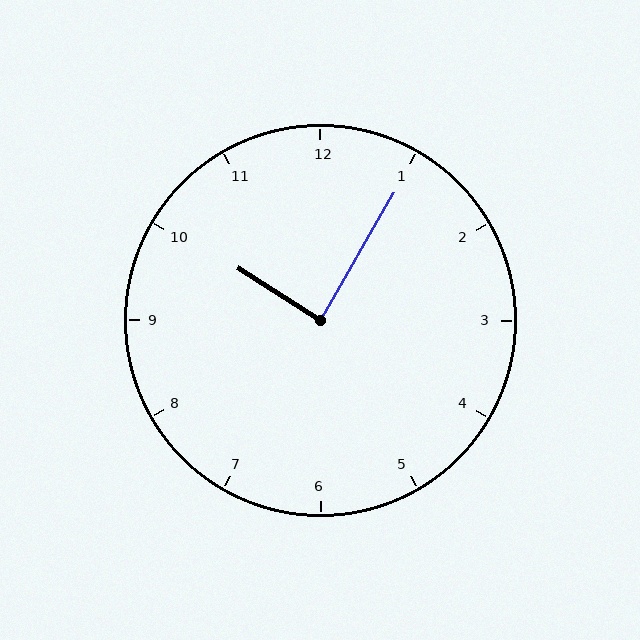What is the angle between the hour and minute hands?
Approximately 88 degrees.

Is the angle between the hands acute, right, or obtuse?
It is right.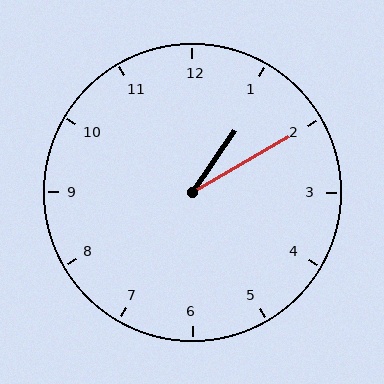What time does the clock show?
1:10.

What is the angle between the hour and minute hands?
Approximately 25 degrees.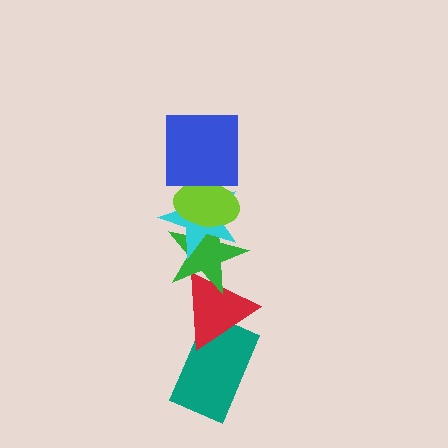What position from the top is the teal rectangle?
The teal rectangle is 6th from the top.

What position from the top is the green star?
The green star is 4th from the top.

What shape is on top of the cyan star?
The lime ellipse is on top of the cyan star.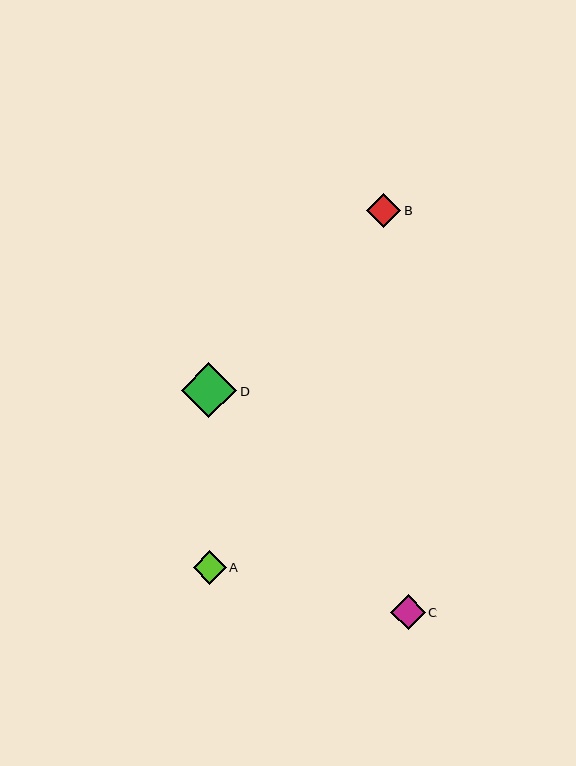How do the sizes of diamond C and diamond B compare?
Diamond C and diamond B are approximately the same size.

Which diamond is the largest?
Diamond D is the largest with a size of approximately 55 pixels.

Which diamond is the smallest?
Diamond A is the smallest with a size of approximately 33 pixels.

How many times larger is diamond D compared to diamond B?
Diamond D is approximately 1.6 times the size of diamond B.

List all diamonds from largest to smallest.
From largest to smallest: D, C, B, A.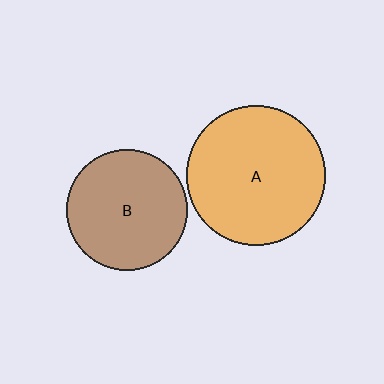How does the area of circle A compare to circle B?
Approximately 1.3 times.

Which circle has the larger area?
Circle A (orange).